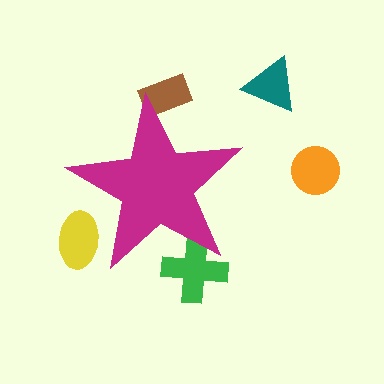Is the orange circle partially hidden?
No, the orange circle is fully visible.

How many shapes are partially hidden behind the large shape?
3 shapes are partially hidden.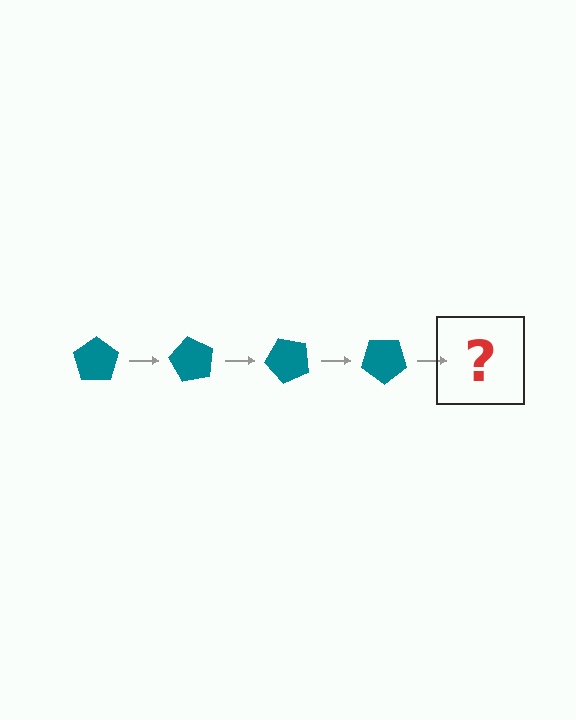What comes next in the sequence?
The next element should be a teal pentagon rotated 240 degrees.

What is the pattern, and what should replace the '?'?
The pattern is that the pentagon rotates 60 degrees each step. The '?' should be a teal pentagon rotated 240 degrees.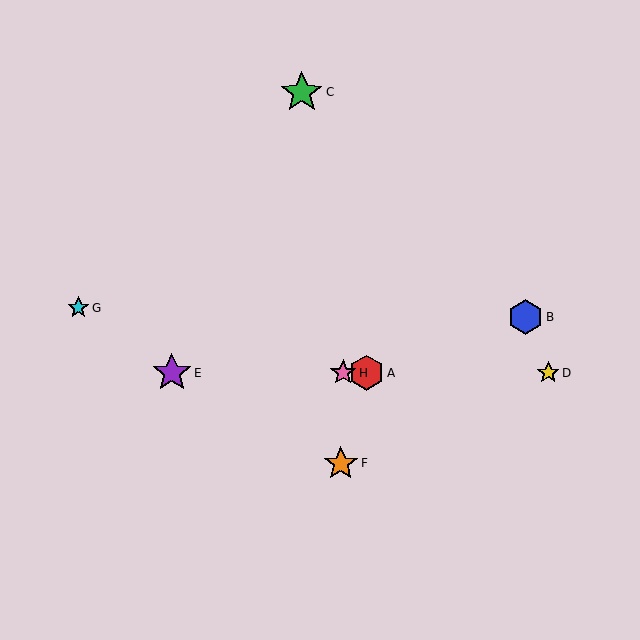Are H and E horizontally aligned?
Yes, both are at y≈373.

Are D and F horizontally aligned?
No, D is at y≈373 and F is at y≈463.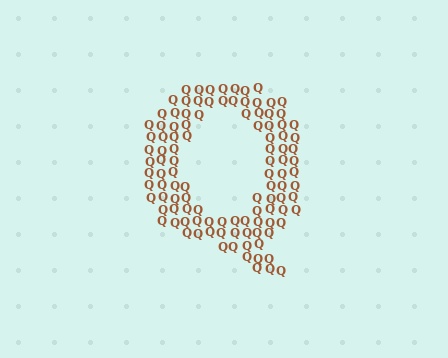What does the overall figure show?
The overall figure shows the letter Q.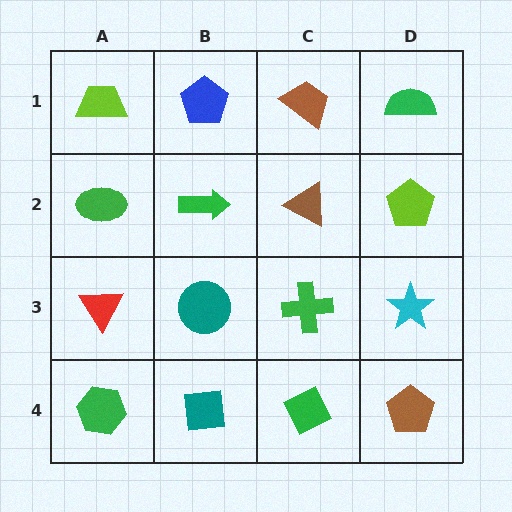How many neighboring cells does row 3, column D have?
3.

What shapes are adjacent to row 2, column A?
A lime trapezoid (row 1, column A), a red triangle (row 3, column A), a green arrow (row 2, column B).